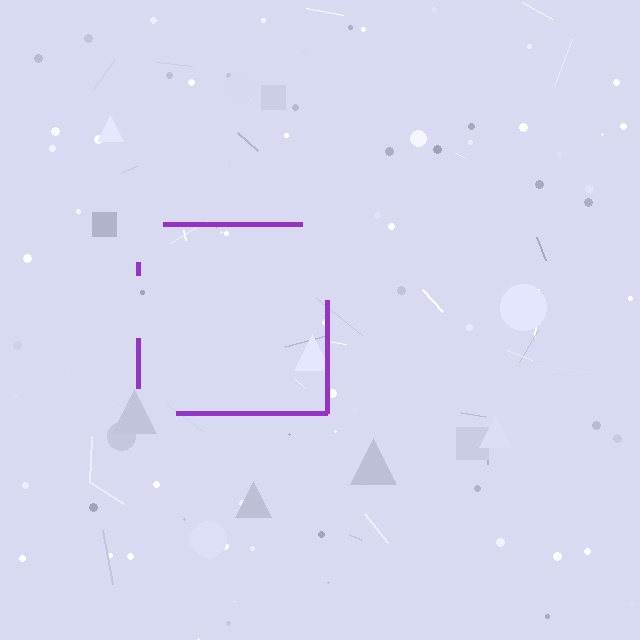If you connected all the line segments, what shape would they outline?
They would outline a square.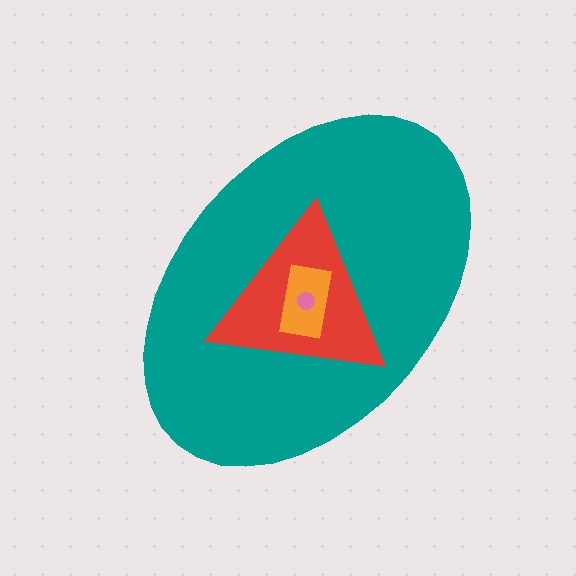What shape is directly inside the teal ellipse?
The red triangle.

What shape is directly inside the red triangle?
The orange rectangle.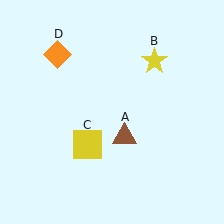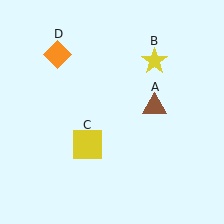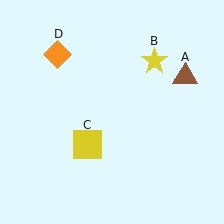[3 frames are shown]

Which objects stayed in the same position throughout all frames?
Yellow star (object B) and yellow square (object C) and orange diamond (object D) remained stationary.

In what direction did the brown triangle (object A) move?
The brown triangle (object A) moved up and to the right.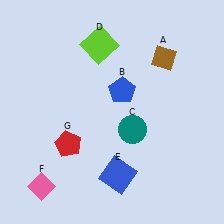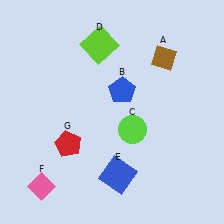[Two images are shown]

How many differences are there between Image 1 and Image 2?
There is 1 difference between the two images.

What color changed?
The circle (C) changed from teal in Image 1 to lime in Image 2.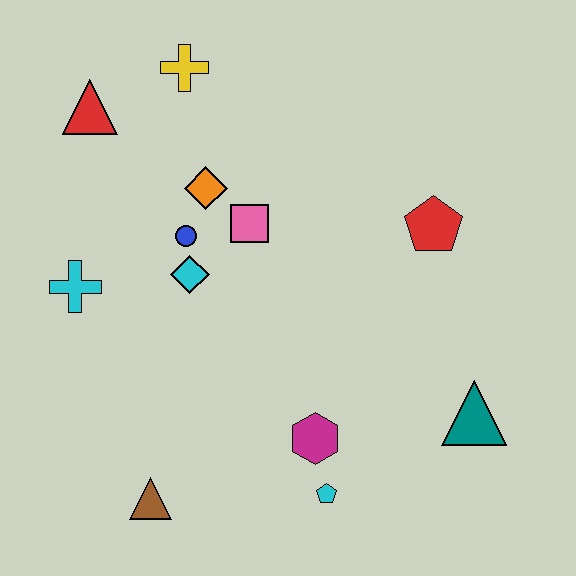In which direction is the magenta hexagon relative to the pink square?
The magenta hexagon is below the pink square.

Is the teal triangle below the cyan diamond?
Yes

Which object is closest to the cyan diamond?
The blue circle is closest to the cyan diamond.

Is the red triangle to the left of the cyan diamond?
Yes